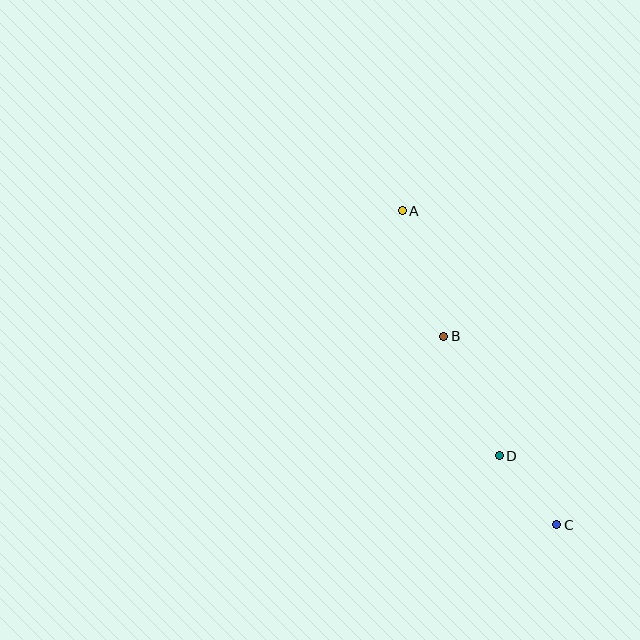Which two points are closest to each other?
Points C and D are closest to each other.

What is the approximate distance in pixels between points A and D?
The distance between A and D is approximately 264 pixels.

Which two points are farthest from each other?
Points A and C are farthest from each other.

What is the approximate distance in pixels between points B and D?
The distance between B and D is approximately 132 pixels.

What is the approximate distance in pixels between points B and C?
The distance between B and C is approximately 220 pixels.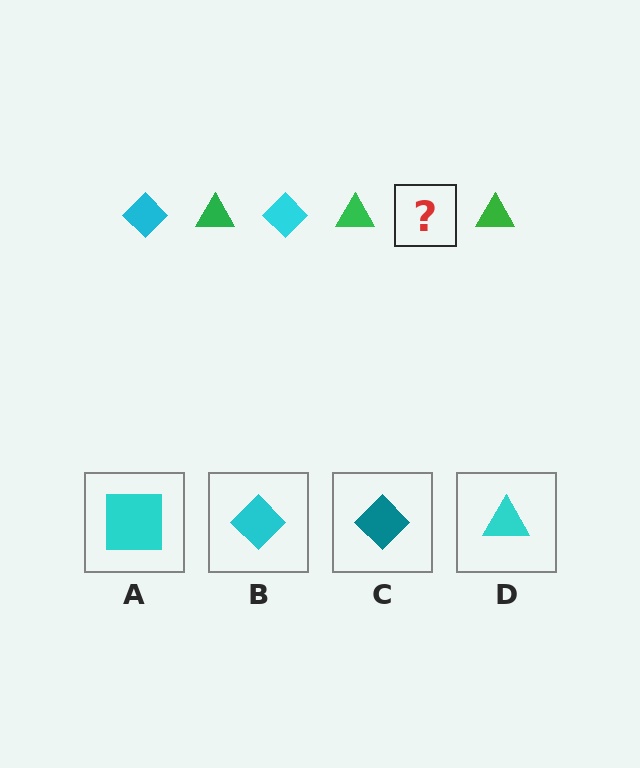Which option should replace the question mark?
Option B.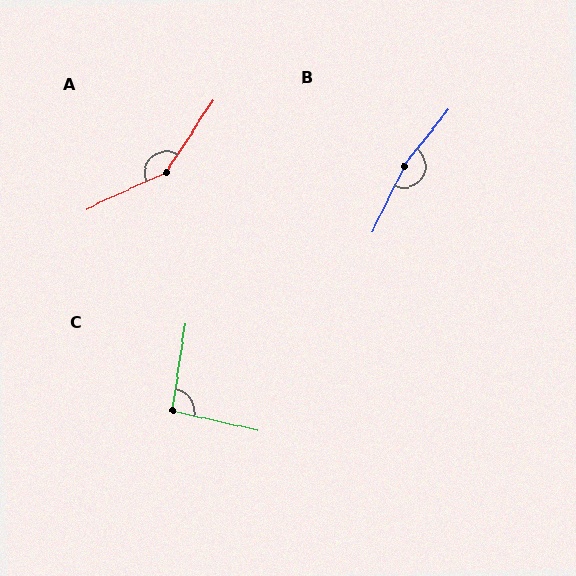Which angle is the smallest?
C, at approximately 94 degrees.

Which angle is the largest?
B, at approximately 167 degrees.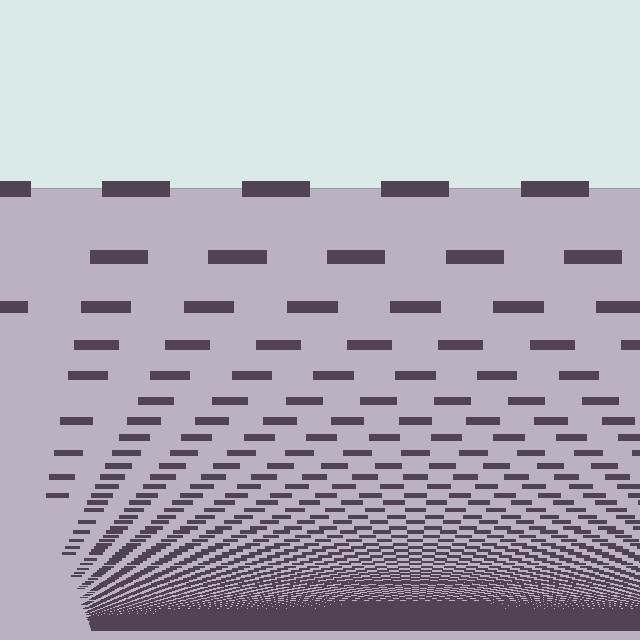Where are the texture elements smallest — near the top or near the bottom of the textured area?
Near the bottom.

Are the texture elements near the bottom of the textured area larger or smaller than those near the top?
Smaller. The gradient is inverted — elements near the bottom are smaller and denser.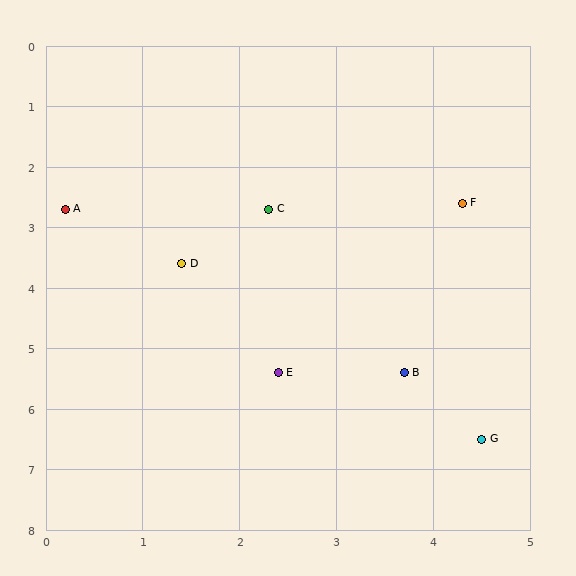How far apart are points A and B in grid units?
Points A and B are about 4.4 grid units apart.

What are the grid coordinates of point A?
Point A is at approximately (0.2, 2.7).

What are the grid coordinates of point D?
Point D is at approximately (1.4, 3.6).